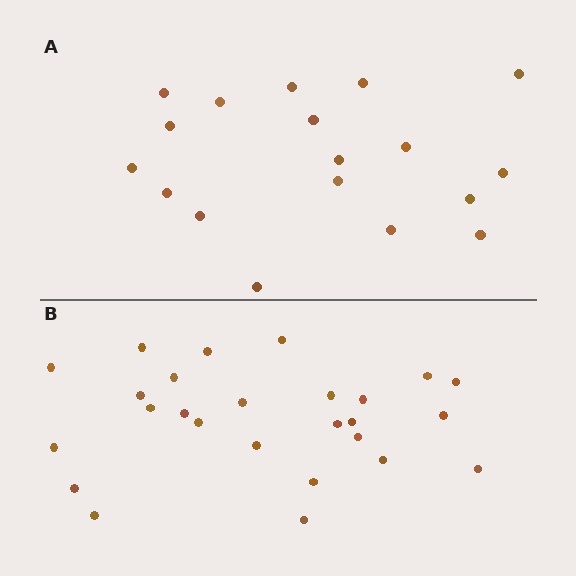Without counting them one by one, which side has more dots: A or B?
Region B (the bottom region) has more dots.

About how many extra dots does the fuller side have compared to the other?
Region B has roughly 8 or so more dots than region A.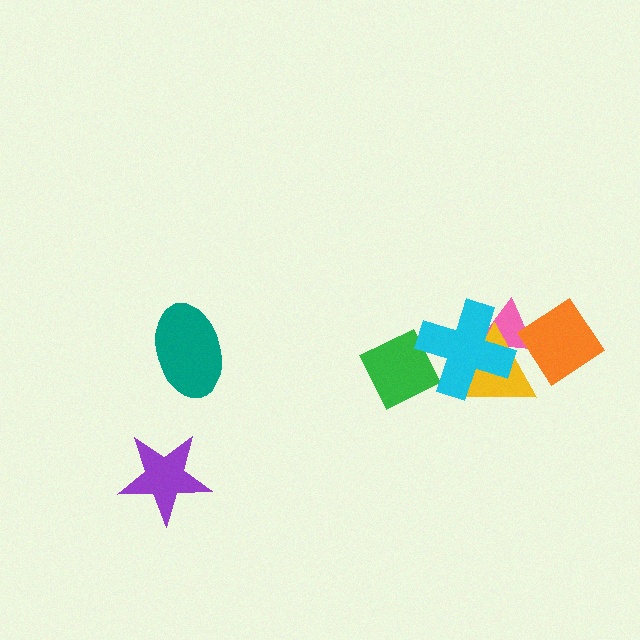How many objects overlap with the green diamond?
1 object overlaps with the green diamond.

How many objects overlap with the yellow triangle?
2 objects overlap with the yellow triangle.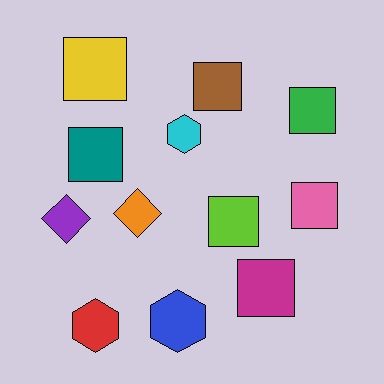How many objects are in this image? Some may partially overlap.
There are 12 objects.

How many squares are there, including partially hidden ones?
There are 7 squares.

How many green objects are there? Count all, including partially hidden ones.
There is 1 green object.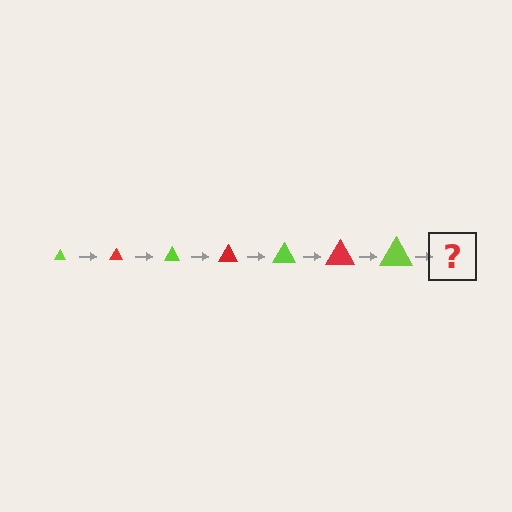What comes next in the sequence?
The next element should be a red triangle, larger than the previous one.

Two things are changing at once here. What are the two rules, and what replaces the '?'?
The two rules are that the triangle grows larger each step and the color cycles through lime and red. The '?' should be a red triangle, larger than the previous one.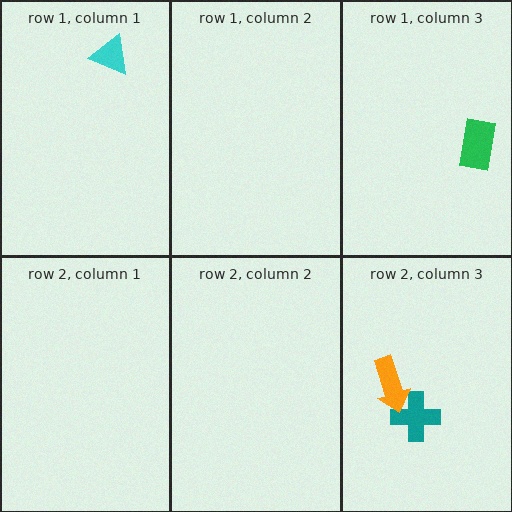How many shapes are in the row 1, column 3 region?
1.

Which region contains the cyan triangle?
The row 1, column 1 region.